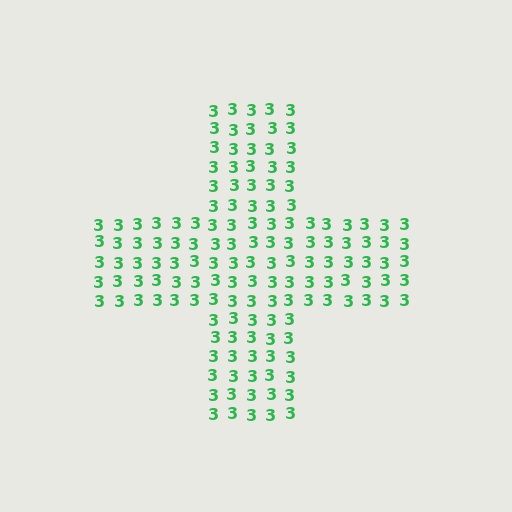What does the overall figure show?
The overall figure shows a cross.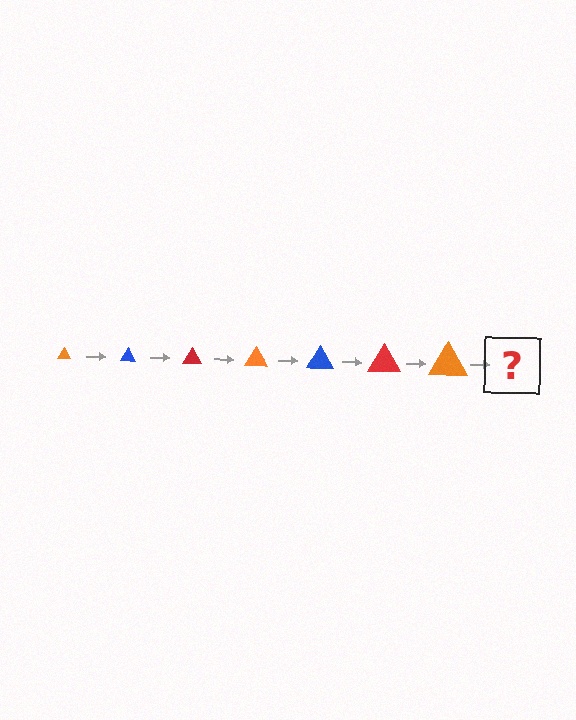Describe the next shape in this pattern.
It should be a blue triangle, larger than the previous one.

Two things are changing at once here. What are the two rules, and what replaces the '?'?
The two rules are that the triangle grows larger each step and the color cycles through orange, blue, and red. The '?' should be a blue triangle, larger than the previous one.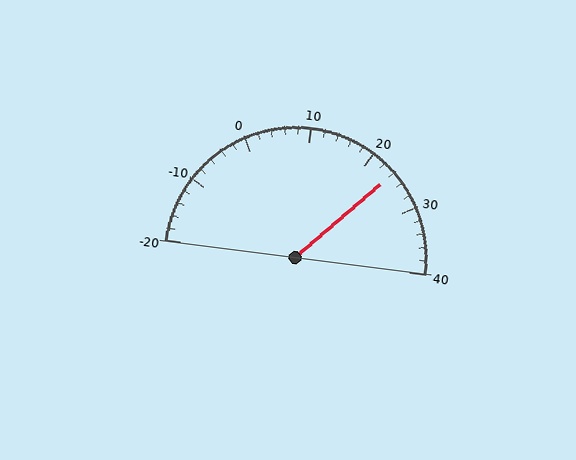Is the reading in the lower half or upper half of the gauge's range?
The reading is in the upper half of the range (-20 to 40).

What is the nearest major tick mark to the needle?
The nearest major tick mark is 20.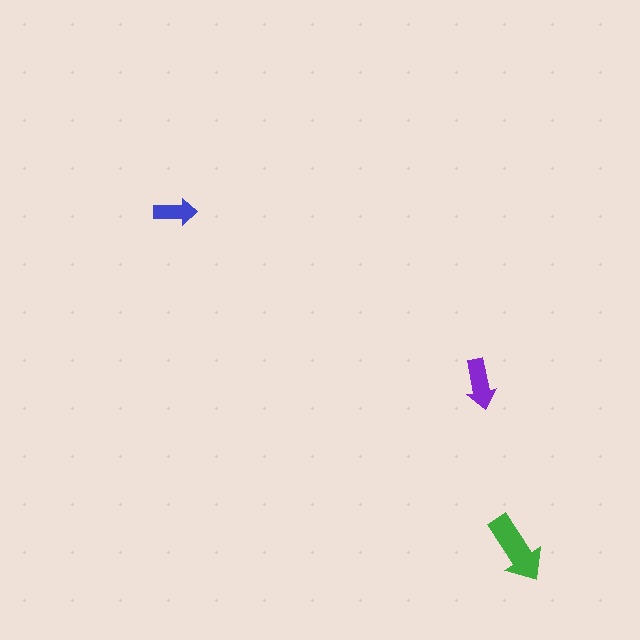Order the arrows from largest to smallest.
the green one, the purple one, the blue one.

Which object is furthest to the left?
The blue arrow is leftmost.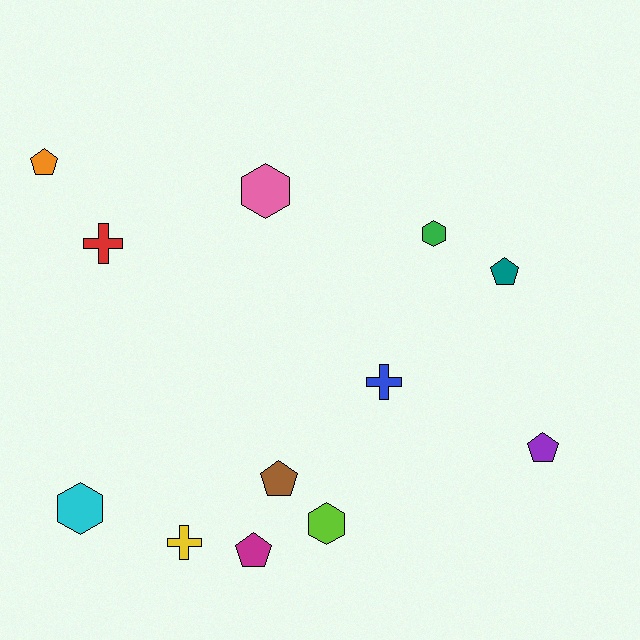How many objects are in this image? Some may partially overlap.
There are 12 objects.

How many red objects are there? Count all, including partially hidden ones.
There is 1 red object.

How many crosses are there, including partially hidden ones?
There are 3 crosses.